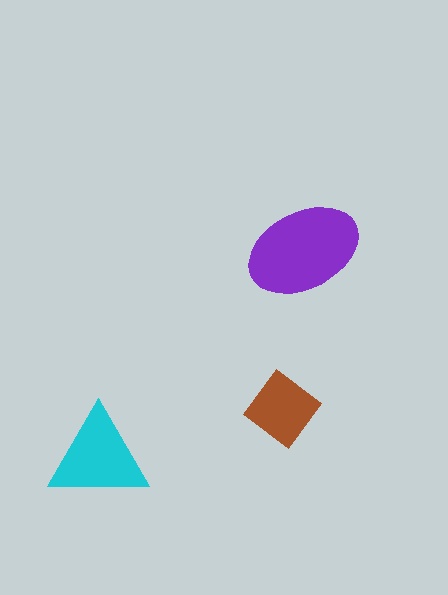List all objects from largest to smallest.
The purple ellipse, the cyan triangle, the brown diamond.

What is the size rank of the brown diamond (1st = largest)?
3rd.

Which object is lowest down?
The cyan triangle is bottommost.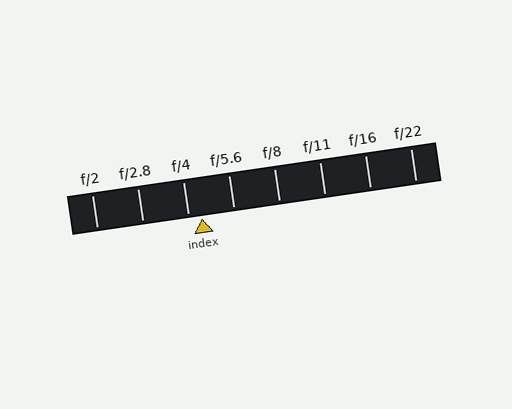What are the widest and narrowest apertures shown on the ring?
The widest aperture shown is f/2 and the narrowest is f/22.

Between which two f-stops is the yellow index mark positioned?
The index mark is between f/4 and f/5.6.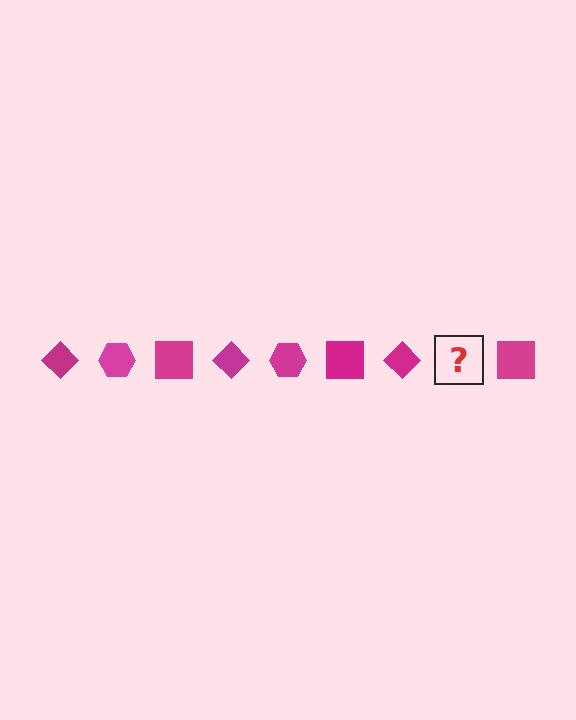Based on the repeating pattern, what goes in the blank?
The blank should be a magenta hexagon.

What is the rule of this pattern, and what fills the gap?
The rule is that the pattern cycles through diamond, hexagon, square shapes in magenta. The gap should be filled with a magenta hexagon.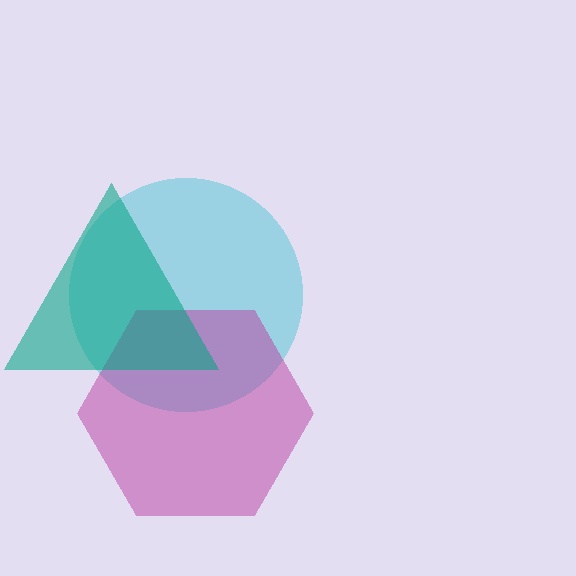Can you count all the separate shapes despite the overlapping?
Yes, there are 3 separate shapes.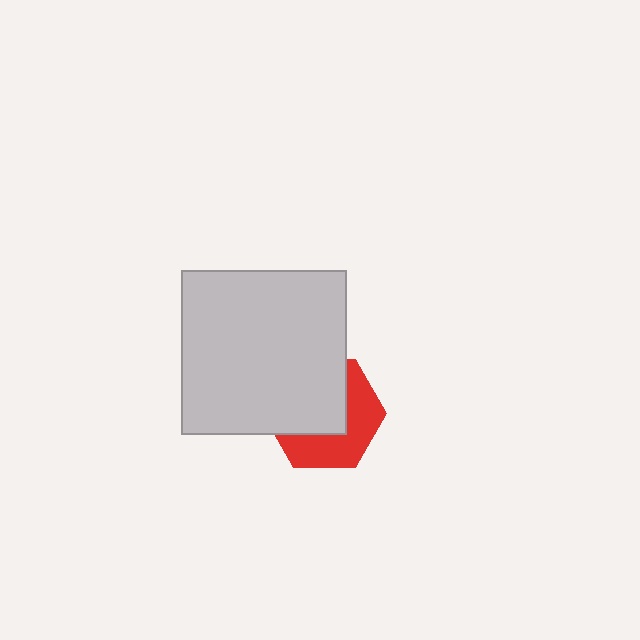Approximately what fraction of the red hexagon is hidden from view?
Roughly 54% of the red hexagon is hidden behind the light gray square.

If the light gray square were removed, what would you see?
You would see the complete red hexagon.